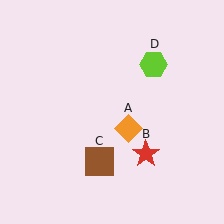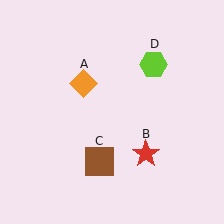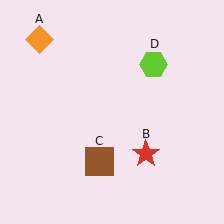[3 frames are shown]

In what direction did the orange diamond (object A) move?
The orange diamond (object A) moved up and to the left.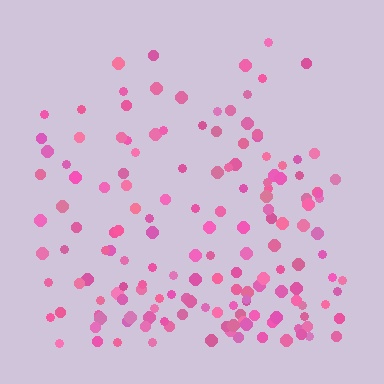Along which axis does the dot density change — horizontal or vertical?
Vertical.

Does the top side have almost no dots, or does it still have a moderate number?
Still a moderate number, just noticeably fewer than the bottom.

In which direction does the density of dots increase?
From top to bottom, with the bottom side densest.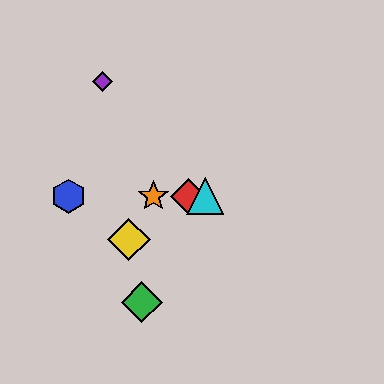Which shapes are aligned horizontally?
The red diamond, the blue hexagon, the orange star, the cyan triangle are aligned horizontally.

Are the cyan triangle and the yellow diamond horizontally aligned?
No, the cyan triangle is at y≈196 and the yellow diamond is at y≈239.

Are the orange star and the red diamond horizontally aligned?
Yes, both are at y≈196.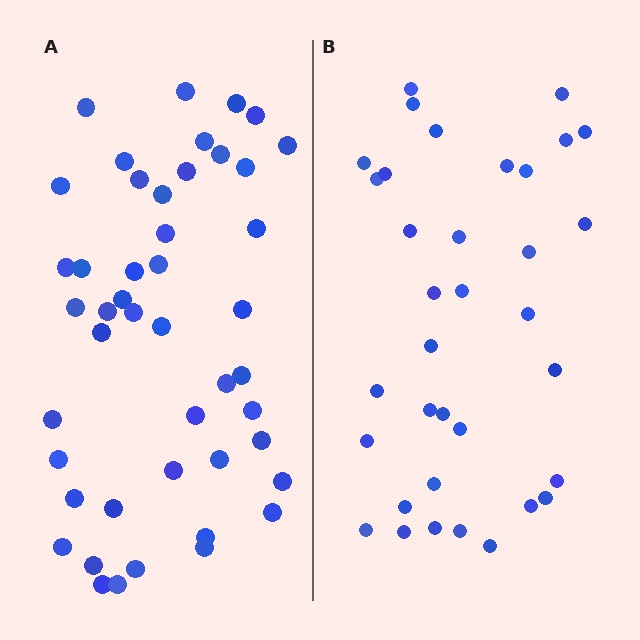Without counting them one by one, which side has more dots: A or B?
Region A (the left region) has more dots.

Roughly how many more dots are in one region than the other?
Region A has roughly 12 or so more dots than region B.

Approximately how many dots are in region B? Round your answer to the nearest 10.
About 40 dots. (The exact count is 35, which rounds to 40.)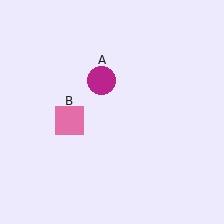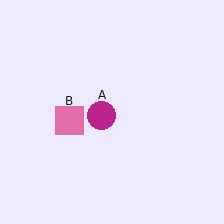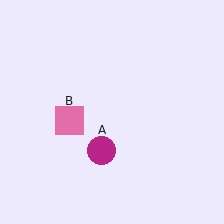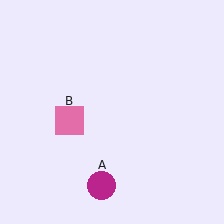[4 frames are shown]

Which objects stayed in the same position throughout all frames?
Pink square (object B) remained stationary.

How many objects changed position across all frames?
1 object changed position: magenta circle (object A).